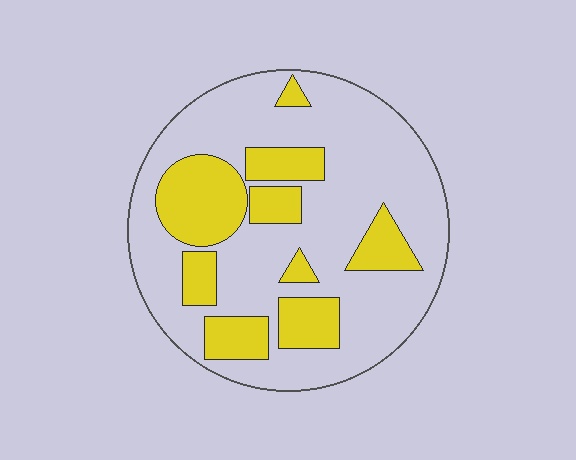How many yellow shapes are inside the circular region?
9.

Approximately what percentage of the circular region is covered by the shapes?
Approximately 30%.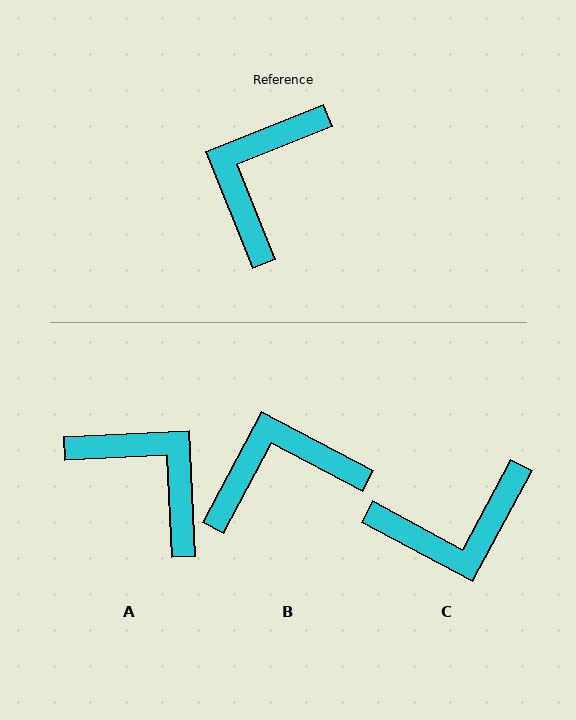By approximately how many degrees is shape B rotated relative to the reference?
Approximately 50 degrees clockwise.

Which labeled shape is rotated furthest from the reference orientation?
C, about 130 degrees away.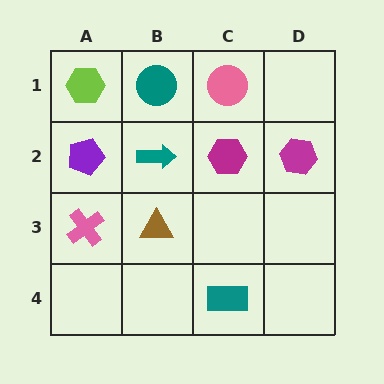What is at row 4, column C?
A teal rectangle.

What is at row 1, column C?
A pink circle.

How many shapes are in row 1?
3 shapes.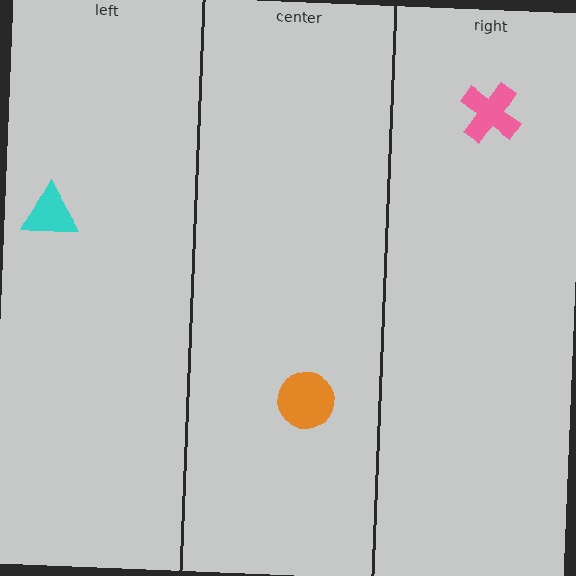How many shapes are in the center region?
1.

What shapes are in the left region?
The cyan triangle.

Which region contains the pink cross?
The right region.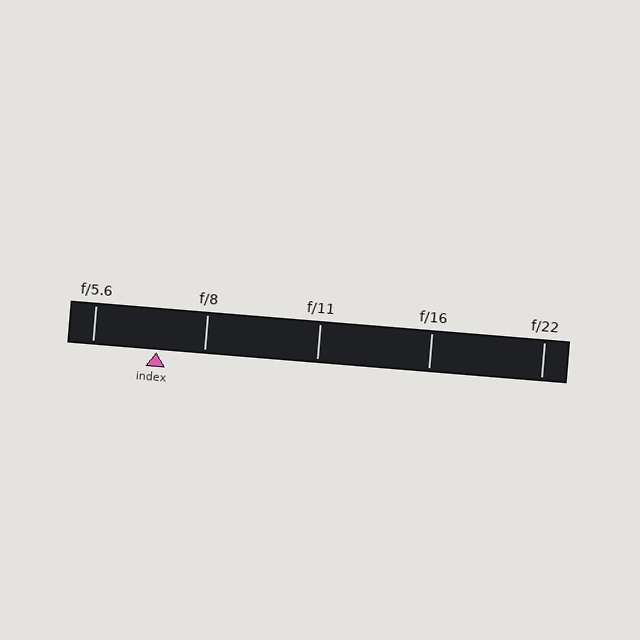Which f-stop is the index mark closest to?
The index mark is closest to f/8.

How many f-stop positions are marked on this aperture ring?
There are 5 f-stop positions marked.